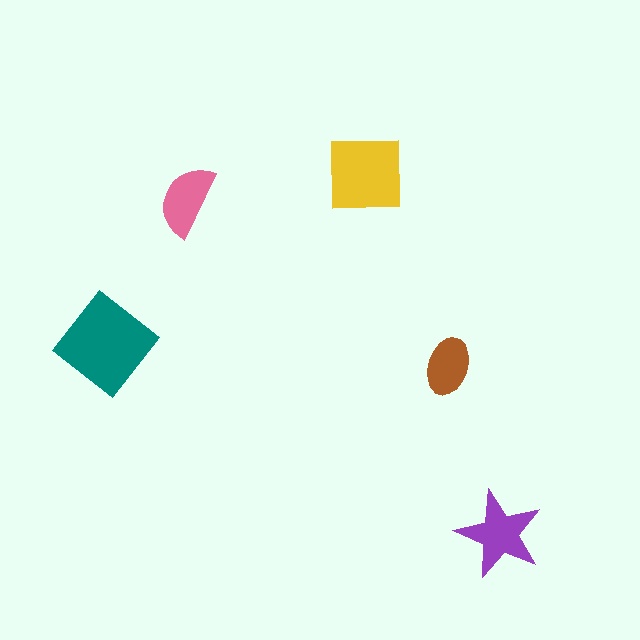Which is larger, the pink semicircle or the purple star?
The purple star.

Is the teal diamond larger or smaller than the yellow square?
Larger.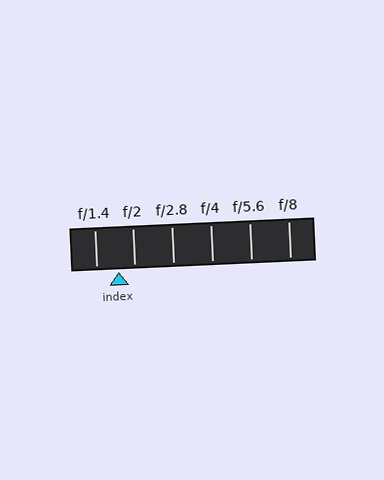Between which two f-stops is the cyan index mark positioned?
The index mark is between f/1.4 and f/2.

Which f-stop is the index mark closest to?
The index mark is closest to f/2.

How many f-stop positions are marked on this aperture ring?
There are 6 f-stop positions marked.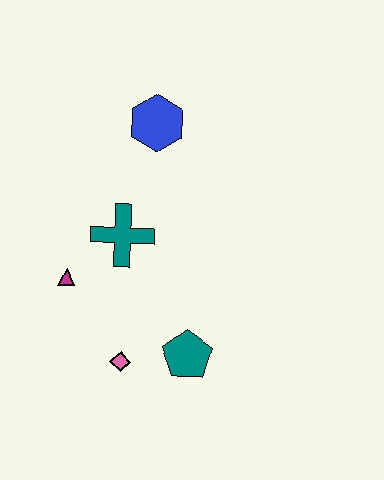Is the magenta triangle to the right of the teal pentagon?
No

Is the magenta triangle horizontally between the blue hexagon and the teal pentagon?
No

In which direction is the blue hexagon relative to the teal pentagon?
The blue hexagon is above the teal pentagon.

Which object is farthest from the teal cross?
The teal pentagon is farthest from the teal cross.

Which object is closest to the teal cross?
The magenta triangle is closest to the teal cross.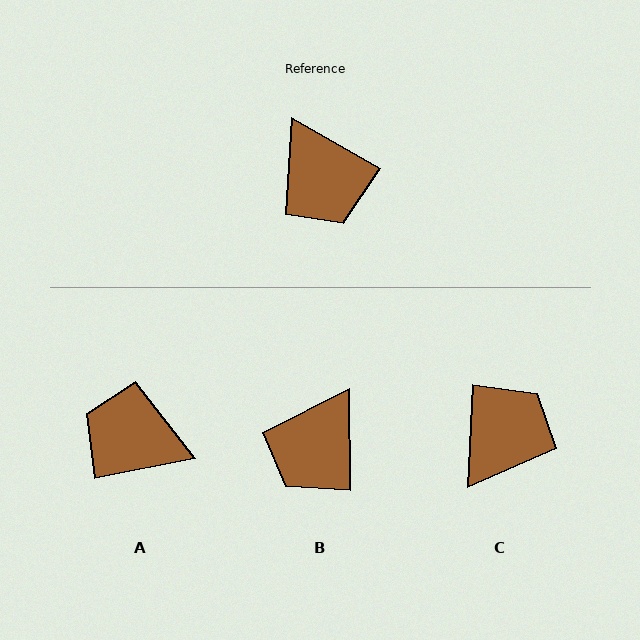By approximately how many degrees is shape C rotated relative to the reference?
Approximately 117 degrees counter-clockwise.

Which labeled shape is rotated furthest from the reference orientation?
A, about 139 degrees away.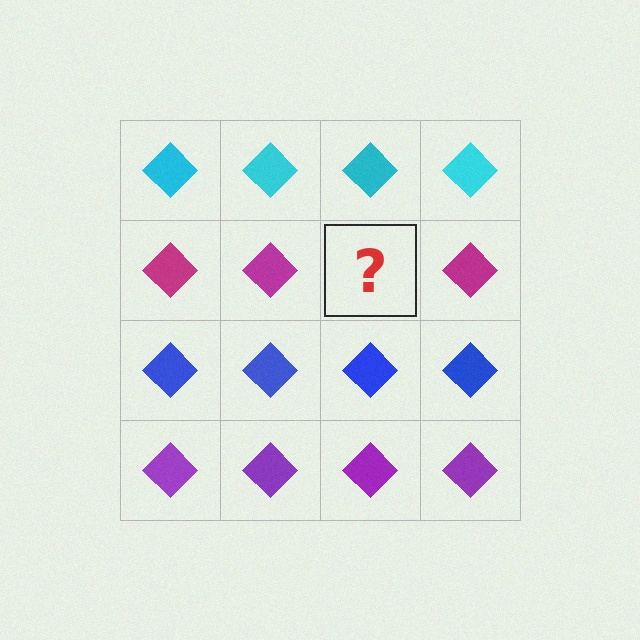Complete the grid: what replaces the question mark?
The question mark should be replaced with a magenta diamond.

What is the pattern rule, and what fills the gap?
The rule is that each row has a consistent color. The gap should be filled with a magenta diamond.